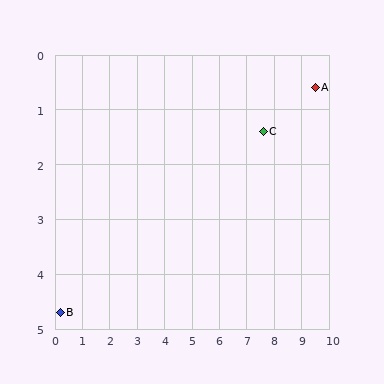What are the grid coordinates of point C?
Point C is at approximately (7.6, 1.4).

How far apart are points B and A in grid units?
Points B and A are about 10.2 grid units apart.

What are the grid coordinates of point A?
Point A is at approximately (9.5, 0.6).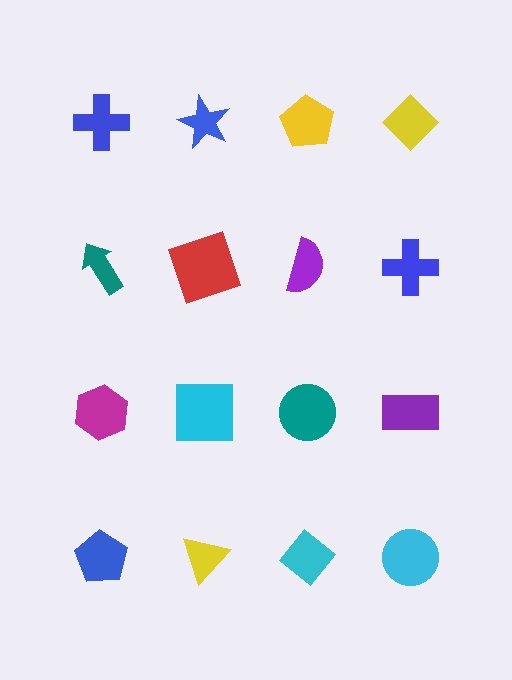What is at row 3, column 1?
A magenta hexagon.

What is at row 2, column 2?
A red square.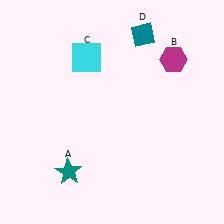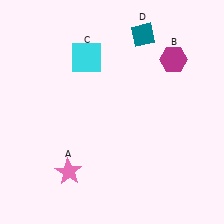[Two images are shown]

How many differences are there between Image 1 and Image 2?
There is 1 difference between the two images.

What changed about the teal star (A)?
In Image 1, A is teal. In Image 2, it changed to pink.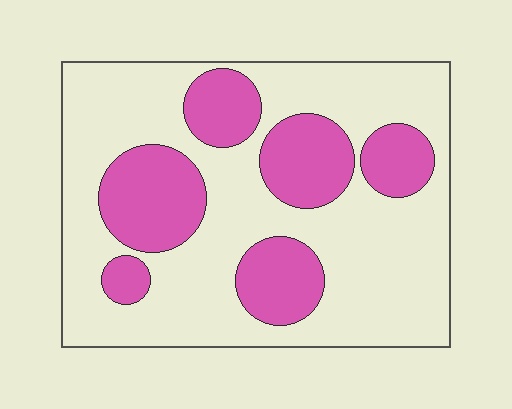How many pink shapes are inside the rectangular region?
6.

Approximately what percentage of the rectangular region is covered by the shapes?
Approximately 30%.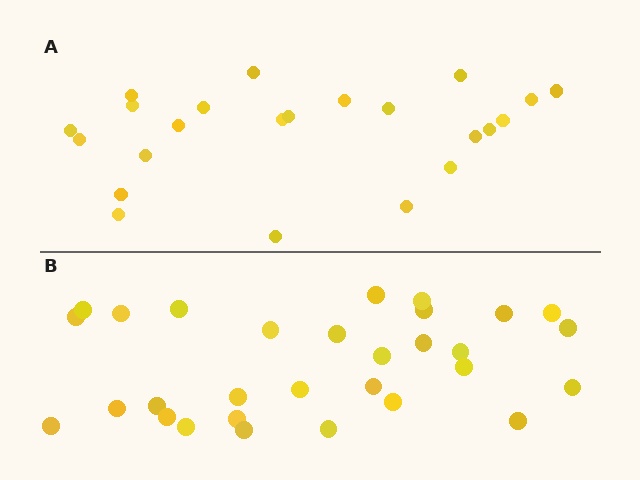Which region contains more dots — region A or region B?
Region B (the bottom region) has more dots.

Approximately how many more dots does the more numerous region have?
Region B has roughly 8 or so more dots than region A.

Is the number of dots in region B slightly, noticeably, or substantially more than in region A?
Region B has noticeably more, but not dramatically so. The ratio is roughly 1.3 to 1.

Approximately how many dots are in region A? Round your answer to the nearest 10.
About 20 dots. (The exact count is 23, which rounds to 20.)